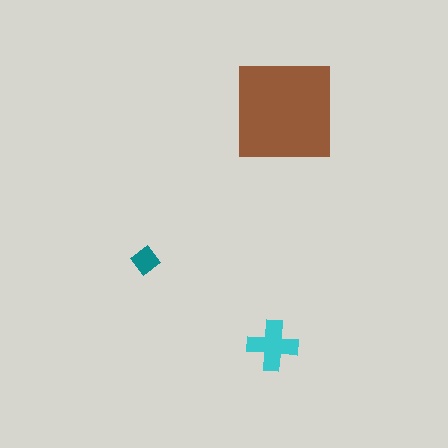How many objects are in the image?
There are 3 objects in the image.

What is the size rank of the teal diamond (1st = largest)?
3rd.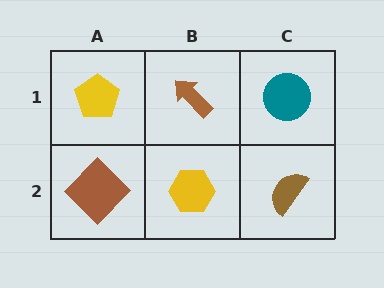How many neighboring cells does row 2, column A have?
2.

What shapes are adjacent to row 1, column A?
A brown diamond (row 2, column A), a brown arrow (row 1, column B).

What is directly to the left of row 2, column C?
A yellow hexagon.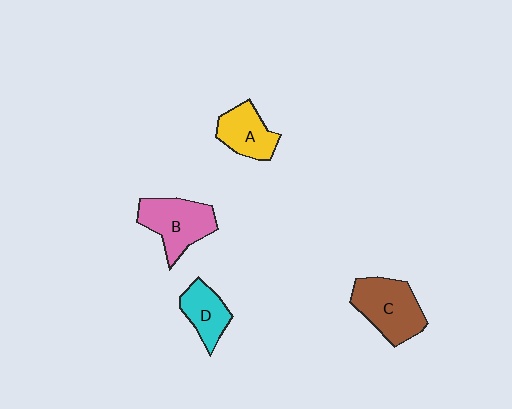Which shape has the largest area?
Shape C (brown).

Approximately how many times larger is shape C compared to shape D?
Approximately 1.6 times.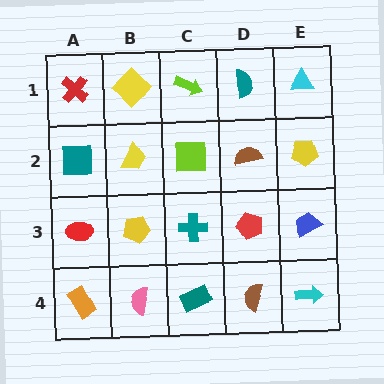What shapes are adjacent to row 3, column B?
A yellow trapezoid (row 2, column B), a pink semicircle (row 4, column B), a red ellipse (row 3, column A), a teal cross (row 3, column C).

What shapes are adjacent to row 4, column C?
A teal cross (row 3, column C), a pink semicircle (row 4, column B), a brown semicircle (row 4, column D).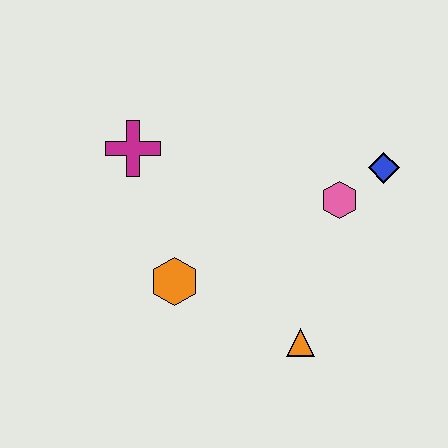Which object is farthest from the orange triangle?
The magenta cross is farthest from the orange triangle.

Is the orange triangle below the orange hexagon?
Yes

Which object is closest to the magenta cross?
The orange hexagon is closest to the magenta cross.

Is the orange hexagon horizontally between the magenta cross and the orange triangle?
Yes